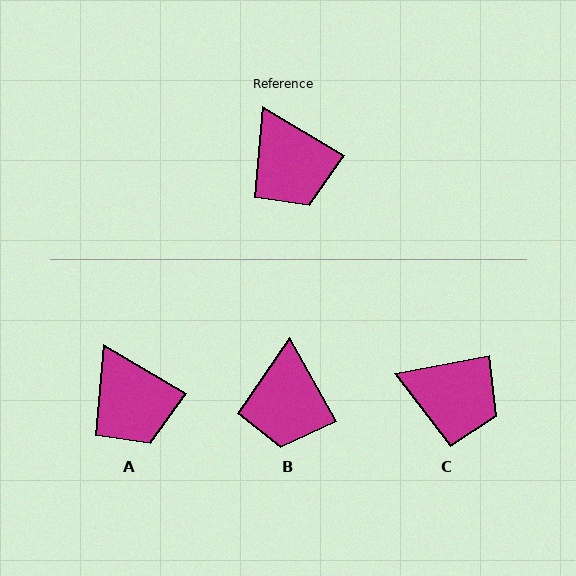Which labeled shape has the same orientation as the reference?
A.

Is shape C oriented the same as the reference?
No, it is off by about 42 degrees.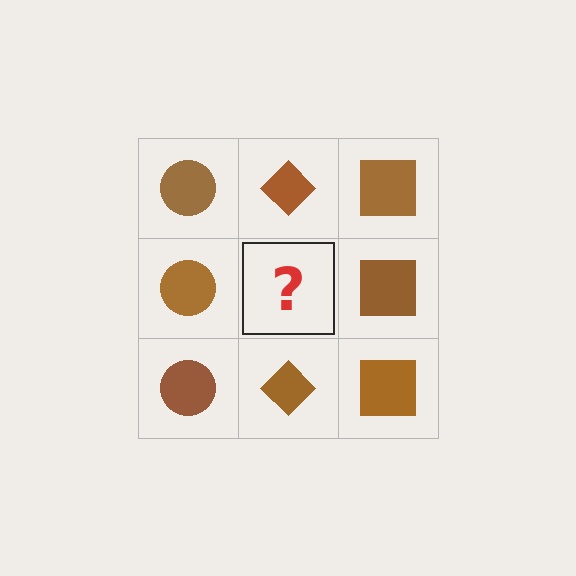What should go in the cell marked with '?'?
The missing cell should contain a brown diamond.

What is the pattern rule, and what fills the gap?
The rule is that each column has a consistent shape. The gap should be filled with a brown diamond.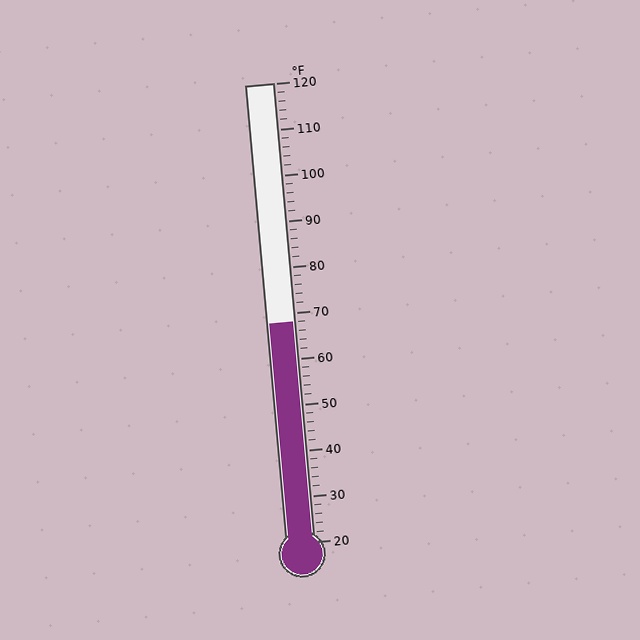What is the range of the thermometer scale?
The thermometer scale ranges from 20°F to 120°F.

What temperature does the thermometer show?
The thermometer shows approximately 68°F.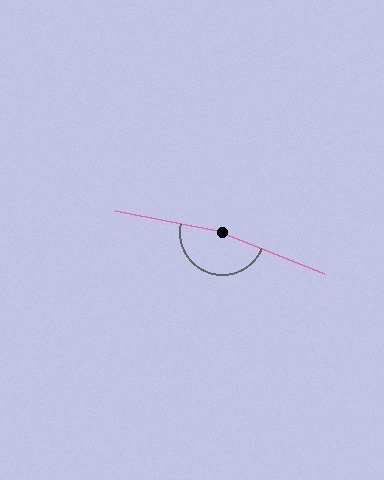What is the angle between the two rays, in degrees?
Approximately 169 degrees.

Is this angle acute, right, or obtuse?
It is obtuse.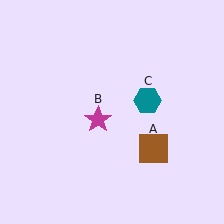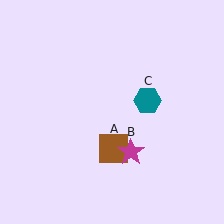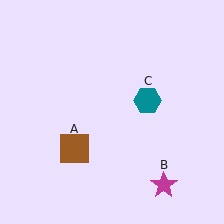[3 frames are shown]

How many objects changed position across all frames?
2 objects changed position: brown square (object A), magenta star (object B).